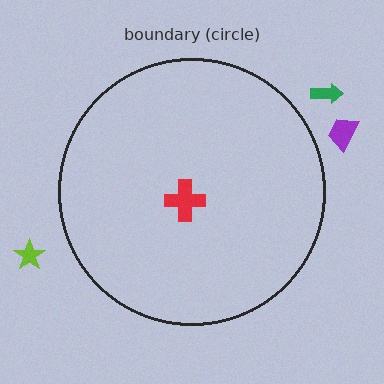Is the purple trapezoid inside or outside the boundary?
Outside.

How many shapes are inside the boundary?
1 inside, 3 outside.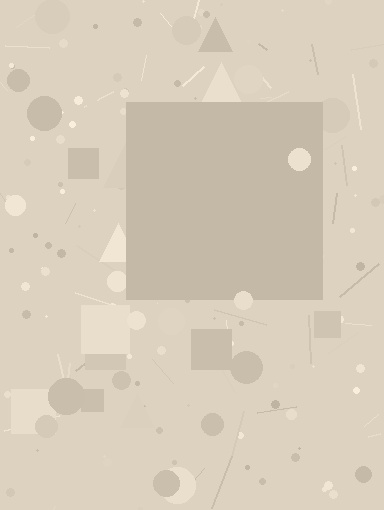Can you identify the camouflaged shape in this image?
The camouflaged shape is a square.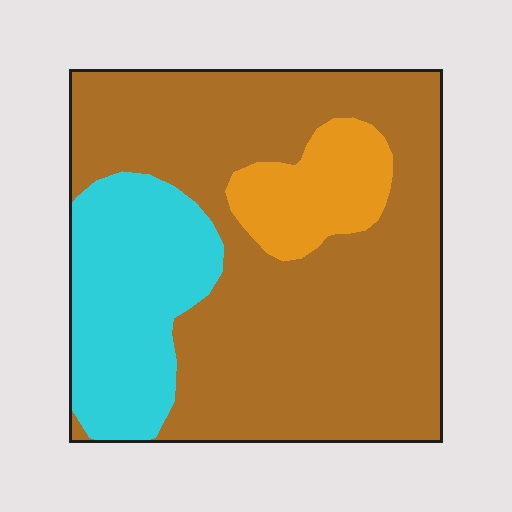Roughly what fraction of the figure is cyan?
Cyan takes up about one fifth (1/5) of the figure.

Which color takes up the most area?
Brown, at roughly 65%.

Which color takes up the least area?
Orange, at roughly 10%.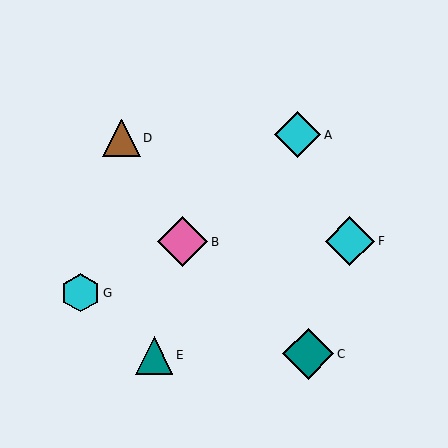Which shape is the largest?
The teal diamond (labeled C) is the largest.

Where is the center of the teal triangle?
The center of the teal triangle is at (154, 355).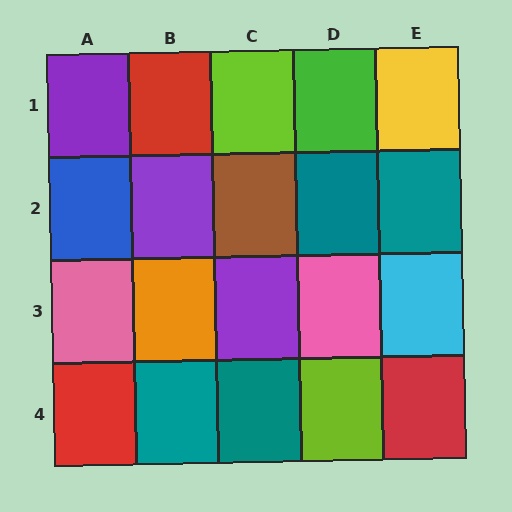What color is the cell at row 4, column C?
Teal.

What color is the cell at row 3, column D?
Pink.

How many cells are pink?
2 cells are pink.